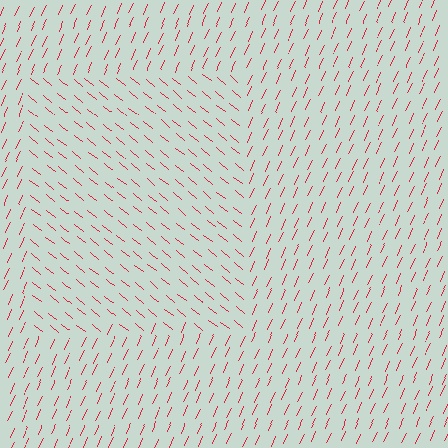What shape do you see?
I see a rectangle.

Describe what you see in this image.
The image is filled with small red line segments. A rectangle region in the image has lines oriented differently from the surrounding lines, creating a visible texture boundary.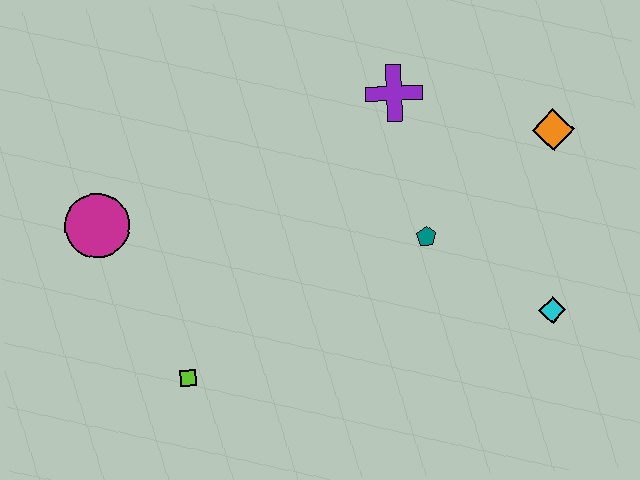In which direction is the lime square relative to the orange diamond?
The lime square is to the left of the orange diamond.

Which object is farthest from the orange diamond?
The magenta circle is farthest from the orange diamond.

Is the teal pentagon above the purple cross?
No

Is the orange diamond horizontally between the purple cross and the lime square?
No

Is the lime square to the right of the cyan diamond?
No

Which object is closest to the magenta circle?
The lime square is closest to the magenta circle.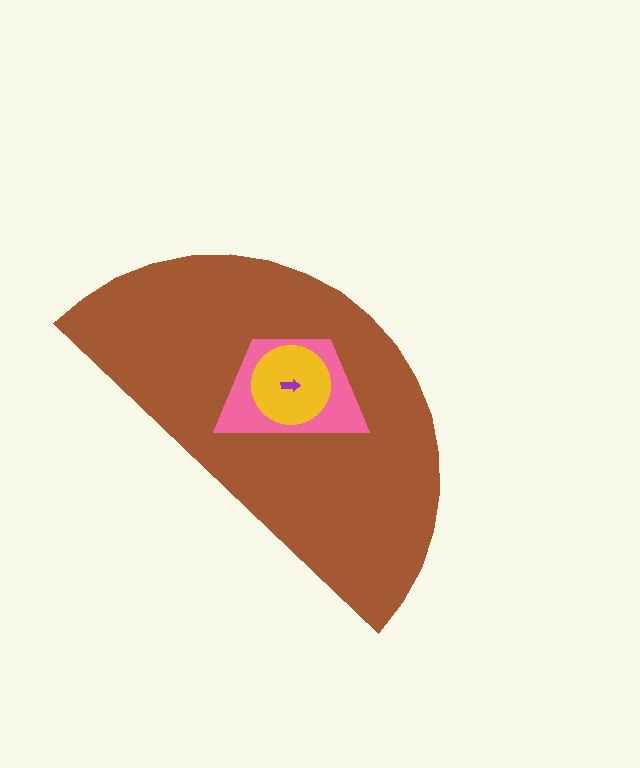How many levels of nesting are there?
4.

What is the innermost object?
The purple arrow.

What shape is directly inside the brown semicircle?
The pink trapezoid.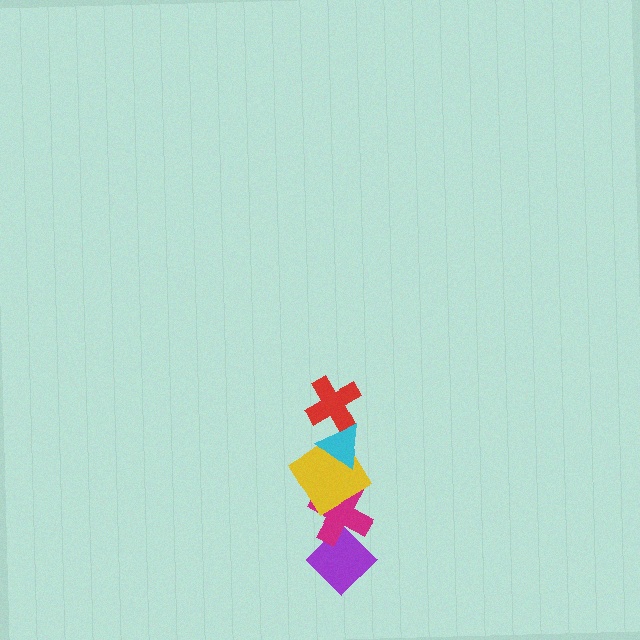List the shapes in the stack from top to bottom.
From top to bottom: the red cross, the cyan triangle, the yellow diamond, the magenta cross, the purple diamond.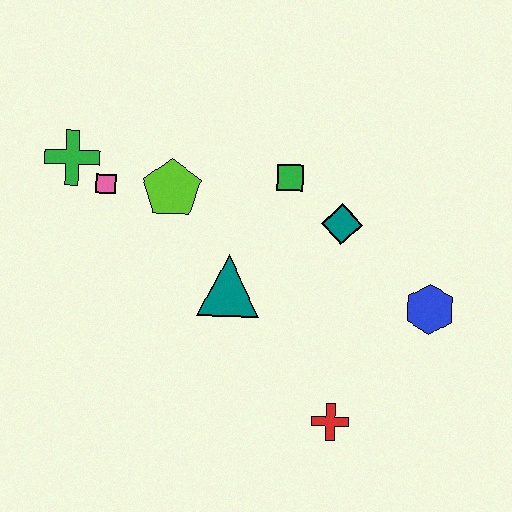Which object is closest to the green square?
The teal diamond is closest to the green square.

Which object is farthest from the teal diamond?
The green cross is farthest from the teal diamond.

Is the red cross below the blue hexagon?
Yes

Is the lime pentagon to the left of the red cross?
Yes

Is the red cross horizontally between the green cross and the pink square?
No